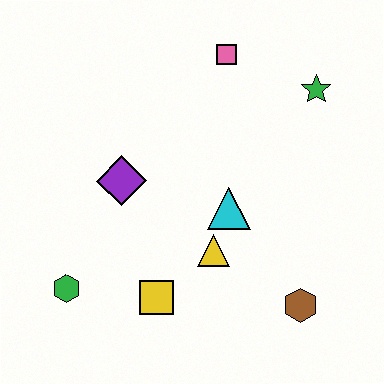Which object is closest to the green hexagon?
The yellow square is closest to the green hexagon.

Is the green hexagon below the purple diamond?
Yes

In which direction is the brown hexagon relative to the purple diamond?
The brown hexagon is to the right of the purple diamond.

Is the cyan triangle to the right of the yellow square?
Yes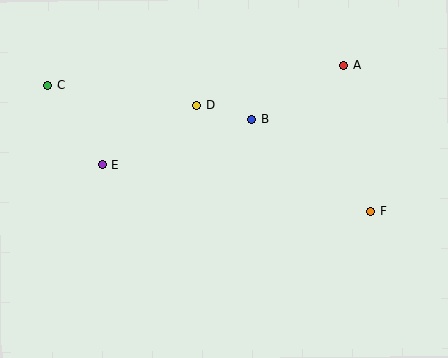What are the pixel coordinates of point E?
Point E is at (102, 165).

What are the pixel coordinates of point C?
Point C is at (48, 85).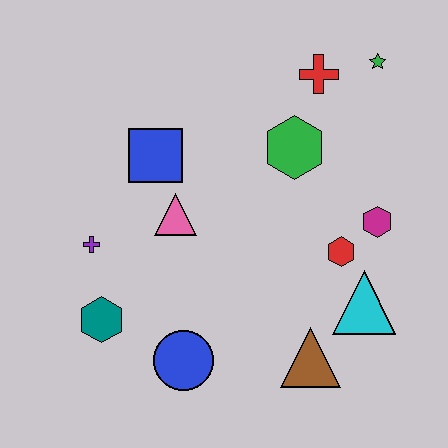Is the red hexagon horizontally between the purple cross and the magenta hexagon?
Yes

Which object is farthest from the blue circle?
The green star is farthest from the blue circle.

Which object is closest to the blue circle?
The teal hexagon is closest to the blue circle.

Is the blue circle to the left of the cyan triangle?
Yes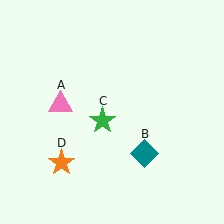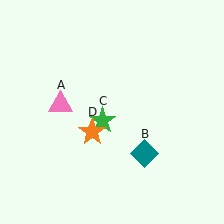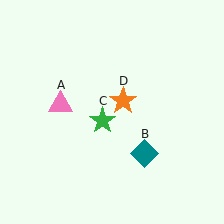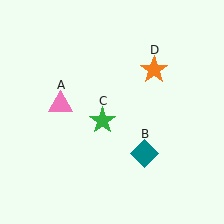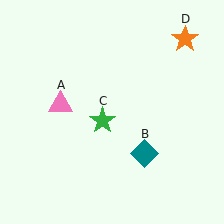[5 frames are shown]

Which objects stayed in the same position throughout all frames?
Pink triangle (object A) and teal diamond (object B) and green star (object C) remained stationary.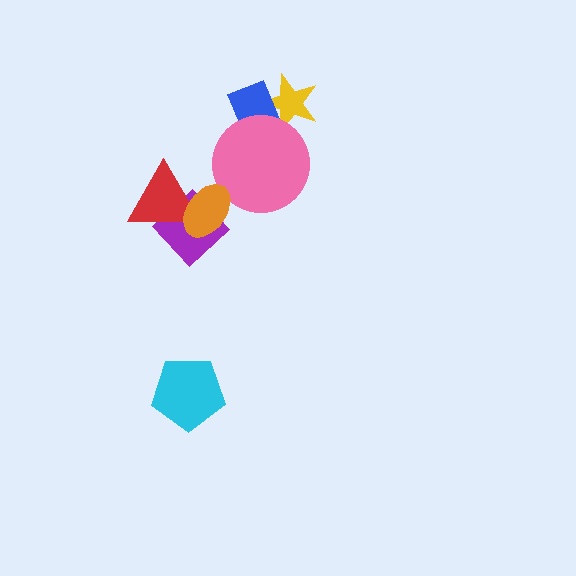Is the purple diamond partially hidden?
Yes, it is partially covered by another shape.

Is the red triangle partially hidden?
Yes, it is partially covered by another shape.